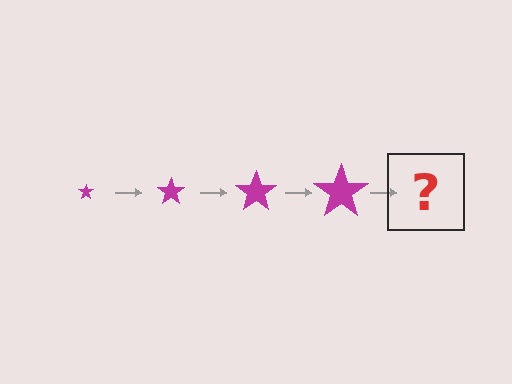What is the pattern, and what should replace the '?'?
The pattern is that the star gets progressively larger each step. The '?' should be a magenta star, larger than the previous one.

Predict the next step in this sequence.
The next step is a magenta star, larger than the previous one.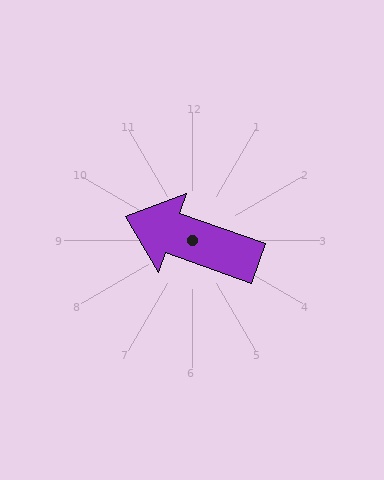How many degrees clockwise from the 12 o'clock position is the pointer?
Approximately 289 degrees.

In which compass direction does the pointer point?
West.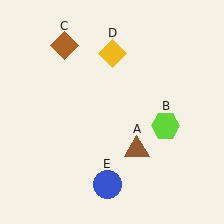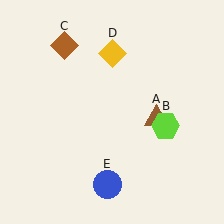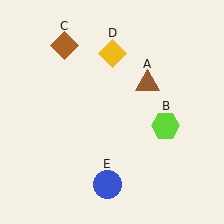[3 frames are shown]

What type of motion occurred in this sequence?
The brown triangle (object A) rotated counterclockwise around the center of the scene.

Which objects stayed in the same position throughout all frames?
Lime hexagon (object B) and brown diamond (object C) and yellow diamond (object D) and blue circle (object E) remained stationary.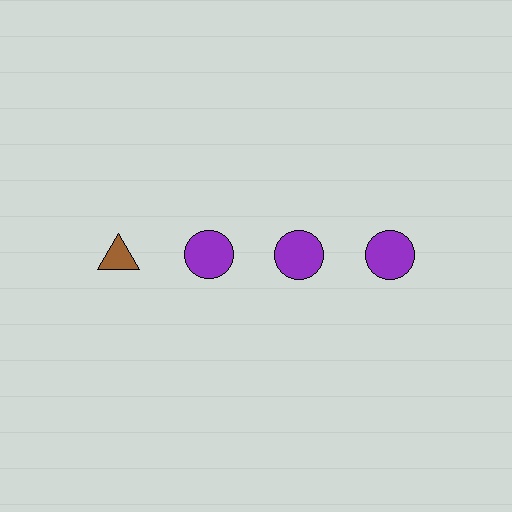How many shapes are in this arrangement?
There are 4 shapes arranged in a grid pattern.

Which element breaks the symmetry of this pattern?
The brown triangle in the top row, leftmost column breaks the symmetry. All other shapes are purple circles.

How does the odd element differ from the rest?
It differs in both color (brown instead of purple) and shape (triangle instead of circle).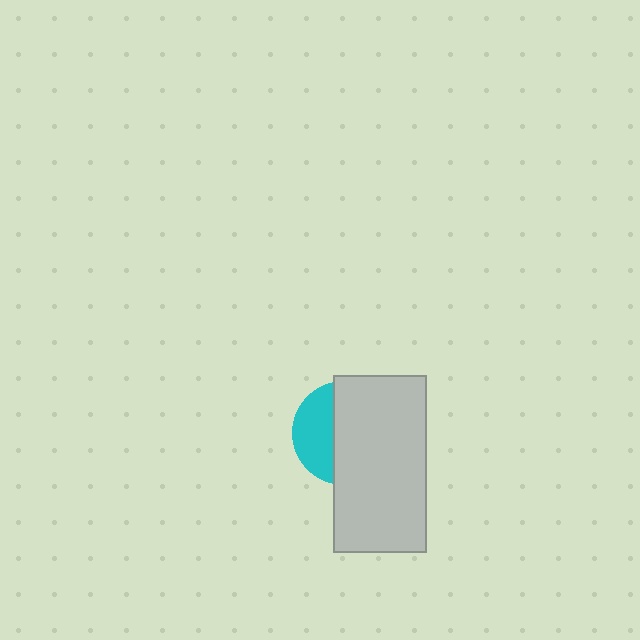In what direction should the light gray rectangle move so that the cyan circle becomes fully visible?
The light gray rectangle should move right. That is the shortest direction to clear the overlap and leave the cyan circle fully visible.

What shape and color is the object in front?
The object in front is a light gray rectangle.